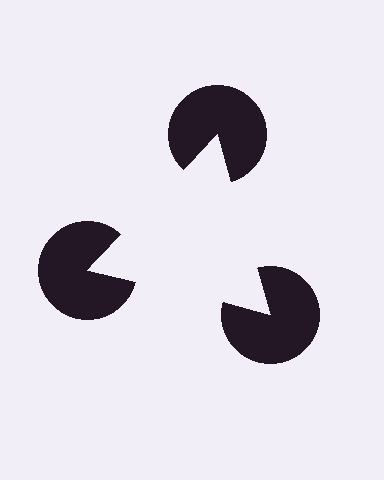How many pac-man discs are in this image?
There are 3 — one at each vertex of the illusory triangle.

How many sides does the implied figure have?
3 sides.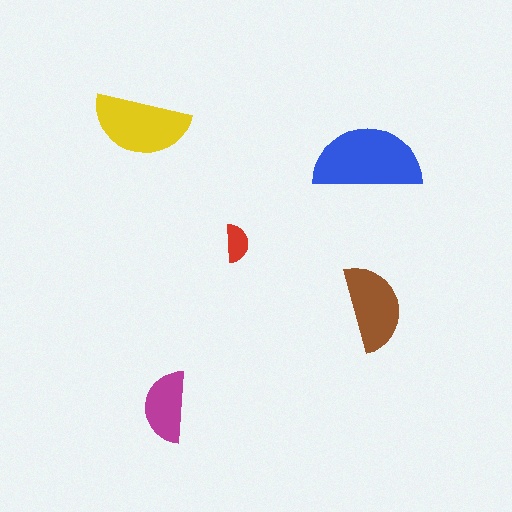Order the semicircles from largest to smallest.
the blue one, the yellow one, the brown one, the magenta one, the red one.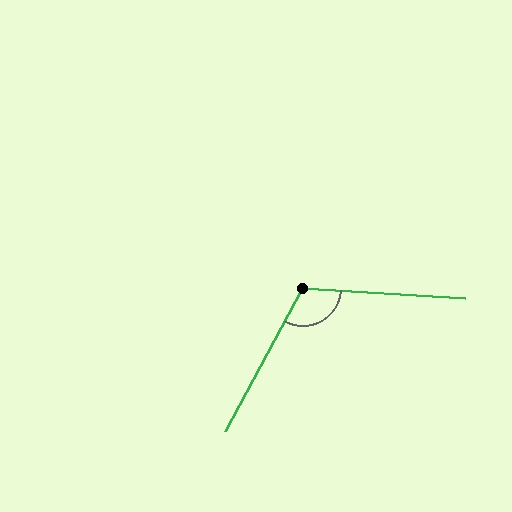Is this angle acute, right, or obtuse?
It is obtuse.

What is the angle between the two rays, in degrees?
Approximately 115 degrees.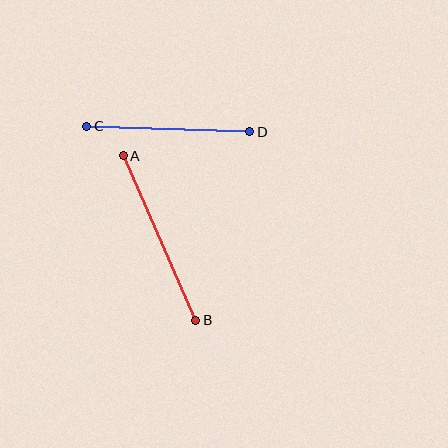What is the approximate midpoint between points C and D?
The midpoint is at approximately (168, 129) pixels.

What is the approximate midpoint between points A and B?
The midpoint is at approximately (159, 238) pixels.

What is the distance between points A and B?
The distance is approximately 179 pixels.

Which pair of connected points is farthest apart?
Points A and B are farthest apart.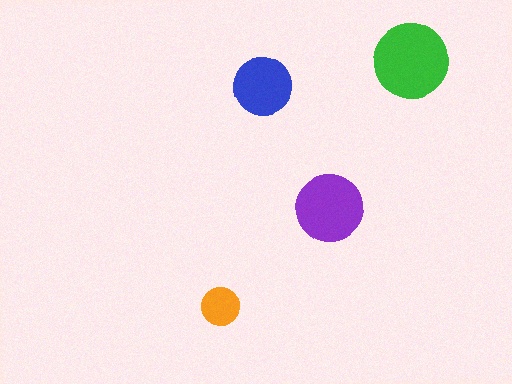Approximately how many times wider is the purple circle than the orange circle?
About 2 times wider.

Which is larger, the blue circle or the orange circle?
The blue one.